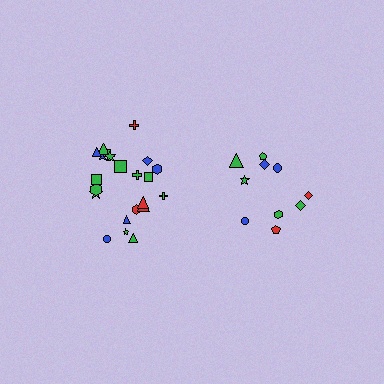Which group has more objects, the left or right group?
The left group.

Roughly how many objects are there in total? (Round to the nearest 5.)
Roughly 30 objects in total.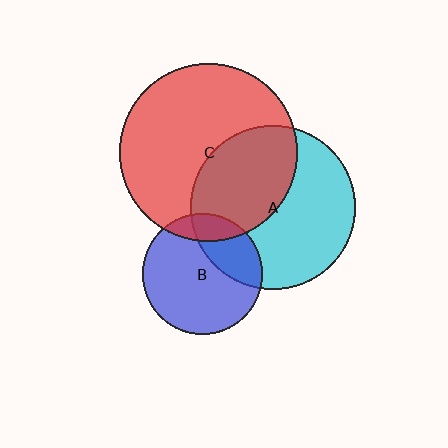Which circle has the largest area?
Circle C (red).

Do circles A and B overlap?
Yes.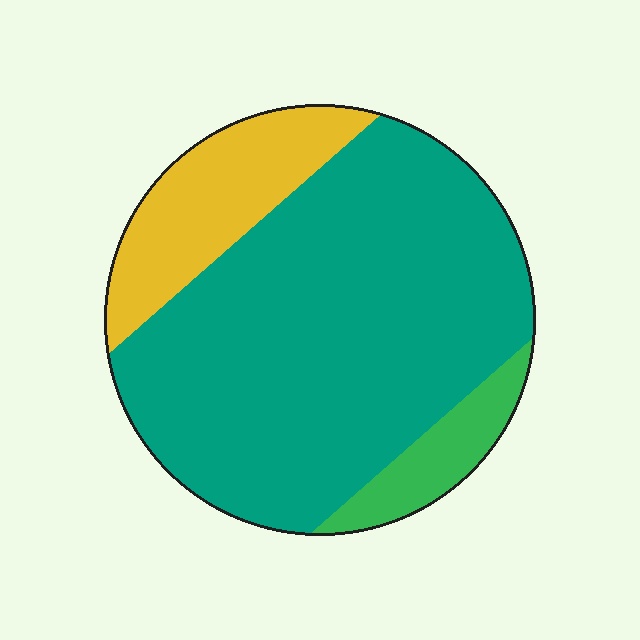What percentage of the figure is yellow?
Yellow takes up about one sixth (1/6) of the figure.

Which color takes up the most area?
Teal, at roughly 75%.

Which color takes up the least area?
Green, at roughly 10%.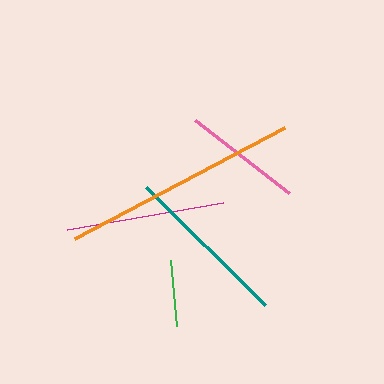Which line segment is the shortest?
The green line is the shortest at approximately 66 pixels.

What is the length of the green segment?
The green segment is approximately 66 pixels long.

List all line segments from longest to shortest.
From longest to shortest: orange, teal, magenta, pink, green.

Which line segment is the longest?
The orange line is the longest at approximately 238 pixels.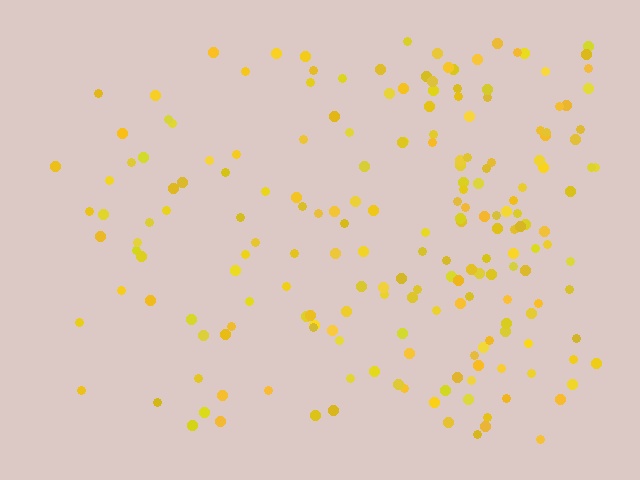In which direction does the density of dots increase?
From left to right, with the right side densest.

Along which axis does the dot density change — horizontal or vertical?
Horizontal.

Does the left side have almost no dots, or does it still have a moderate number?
Still a moderate number, just noticeably fewer than the right.